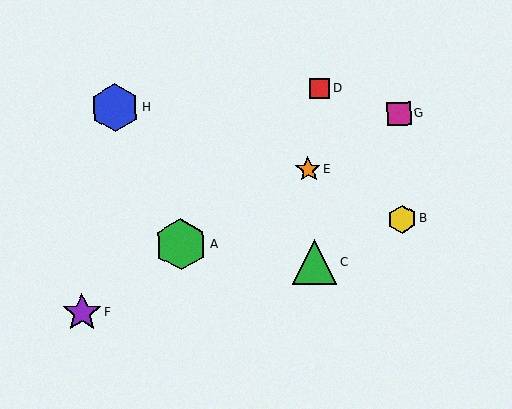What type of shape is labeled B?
Shape B is a yellow hexagon.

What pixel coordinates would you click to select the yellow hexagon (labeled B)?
Click at (402, 219) to select the yellow hexagon B.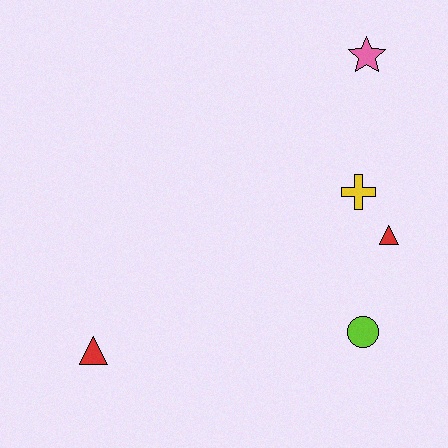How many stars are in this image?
There is 1 star.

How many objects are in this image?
There are 5 objects.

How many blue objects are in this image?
There are no blue objects.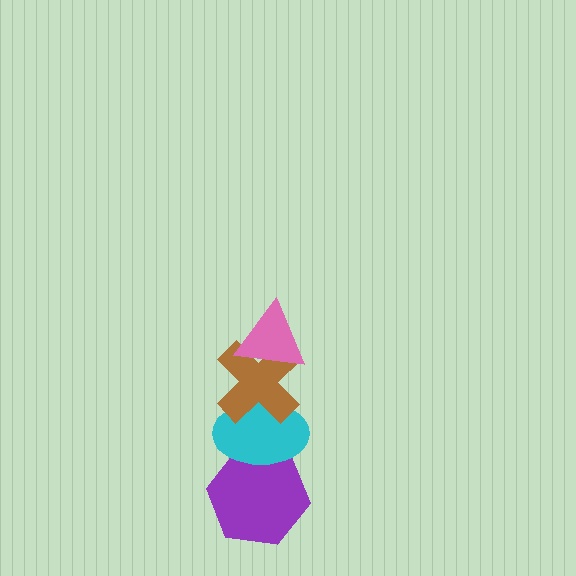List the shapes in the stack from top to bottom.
From top to bottom: the pink triangle, the brown cross, the cyan ellipse, the purple hexagon.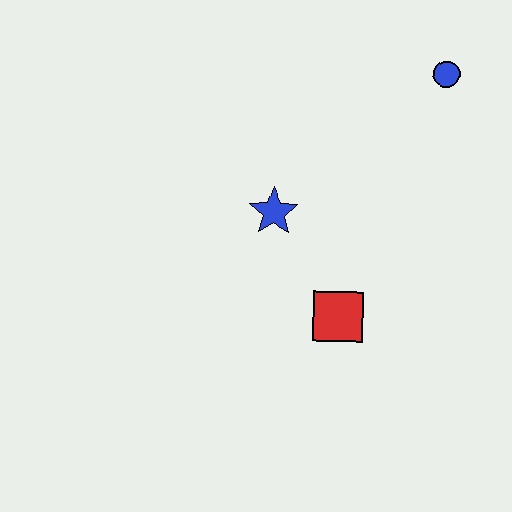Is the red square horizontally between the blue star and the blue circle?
Yes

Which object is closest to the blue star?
The red square is closest to the blue star.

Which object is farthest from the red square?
The blue circle is farthest from the red square.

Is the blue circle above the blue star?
Yes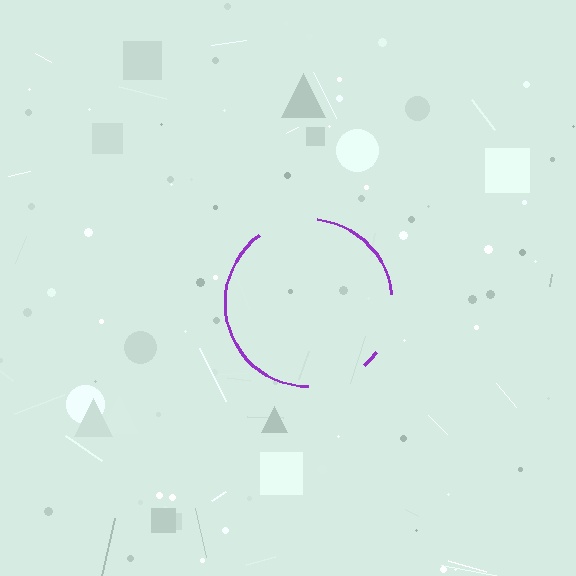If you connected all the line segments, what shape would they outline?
They would outline a circle.